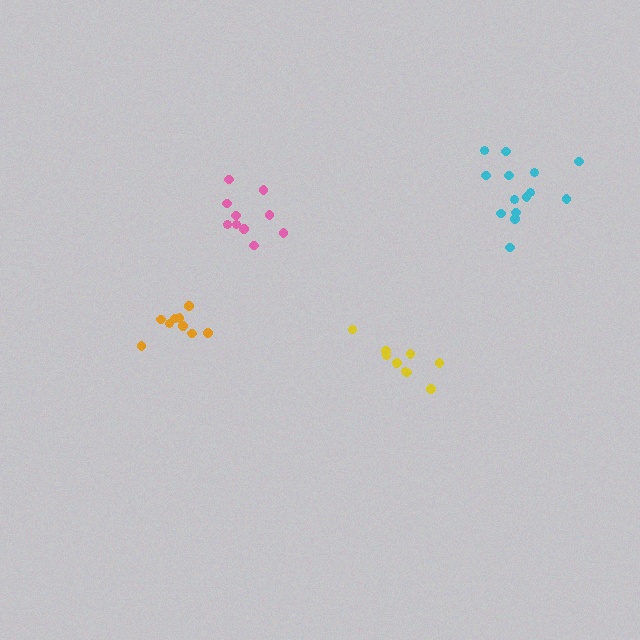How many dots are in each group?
Group 1: 9 dots, Group 2: 14 dots, Group 3: 10 dots, Group 4: 9 dots (42 total).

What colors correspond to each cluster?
The clusters are colored: yellow, cyan, pink, orange.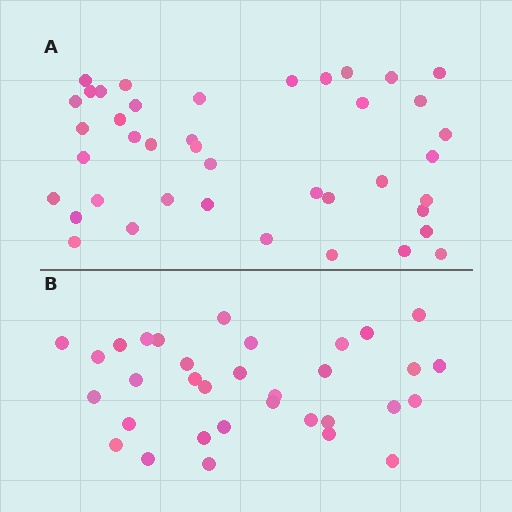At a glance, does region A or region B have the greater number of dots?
Region A (the top region) has more dots.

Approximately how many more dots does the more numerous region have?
Region A has roughly 8 or so more dots than region B.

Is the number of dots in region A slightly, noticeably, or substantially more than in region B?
Region A has only slightly more — the two regions are fairly close. The ratio is roughly 1.2 to 1.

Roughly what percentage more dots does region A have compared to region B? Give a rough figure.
About 25% more.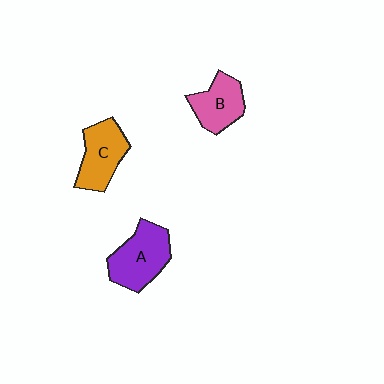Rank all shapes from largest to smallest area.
From largest to smallest: A (purple), C (orange), B (pink).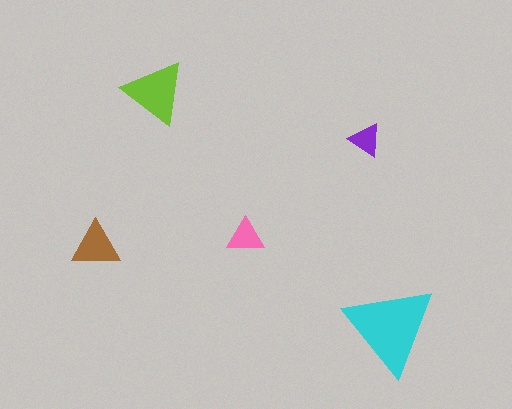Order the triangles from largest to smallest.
the cyan one, the lime one, the brown one, the pink one, the purple one.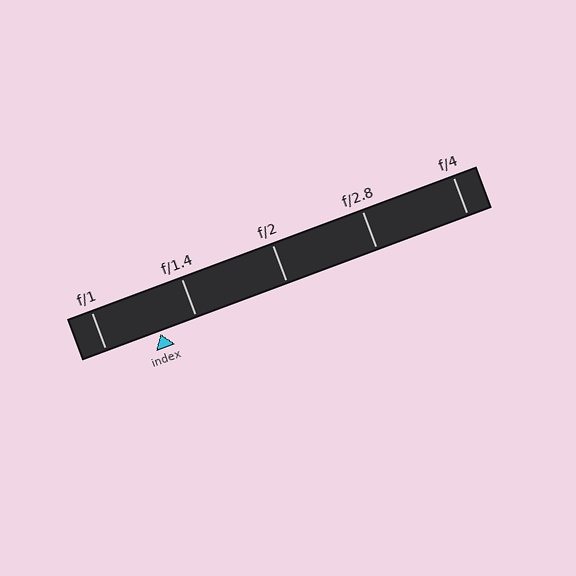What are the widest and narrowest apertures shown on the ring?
The widest aperture shown is f/1 and the narrowest is f/4.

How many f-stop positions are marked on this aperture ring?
There are 5 f-stop positions marked.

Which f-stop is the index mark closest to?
The index mark is closest to f/1.4.